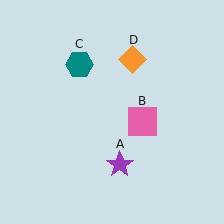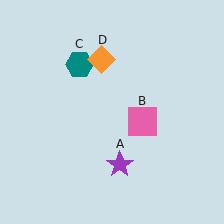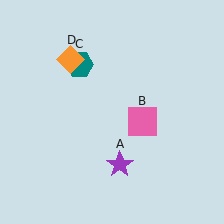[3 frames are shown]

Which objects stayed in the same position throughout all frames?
Purple star (object A) and pink square (object B) and teal hexagon (object C) remained stationary.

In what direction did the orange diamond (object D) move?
The orange diamond (object D) moved left.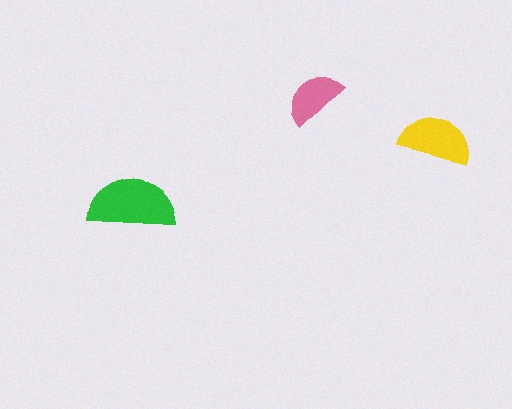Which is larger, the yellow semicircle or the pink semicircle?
The yellow one.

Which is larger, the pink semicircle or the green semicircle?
The green one.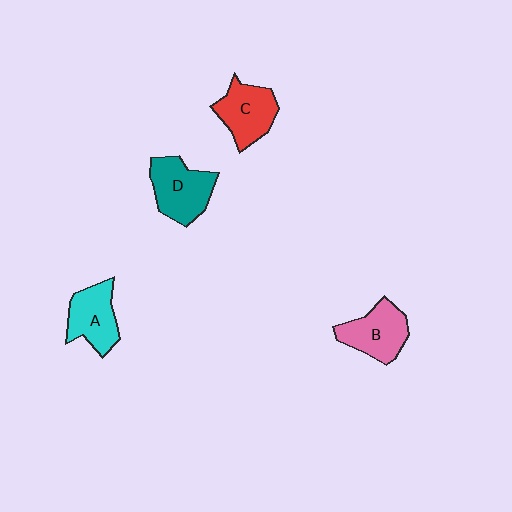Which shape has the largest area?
Shape D (teal).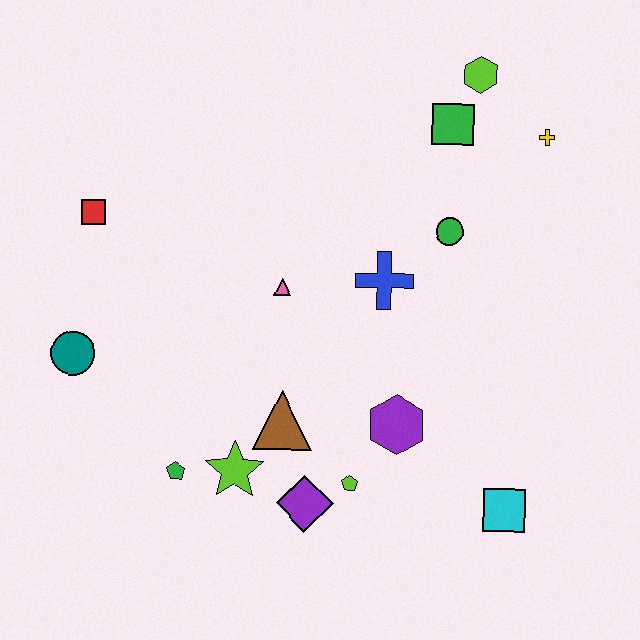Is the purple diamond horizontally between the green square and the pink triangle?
Yes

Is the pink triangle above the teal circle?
Yes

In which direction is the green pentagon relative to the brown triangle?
The green pentagon is to the left of the brown triangle.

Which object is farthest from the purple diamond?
The lime hexagon is farthest from the purple diamond.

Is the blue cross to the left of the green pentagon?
No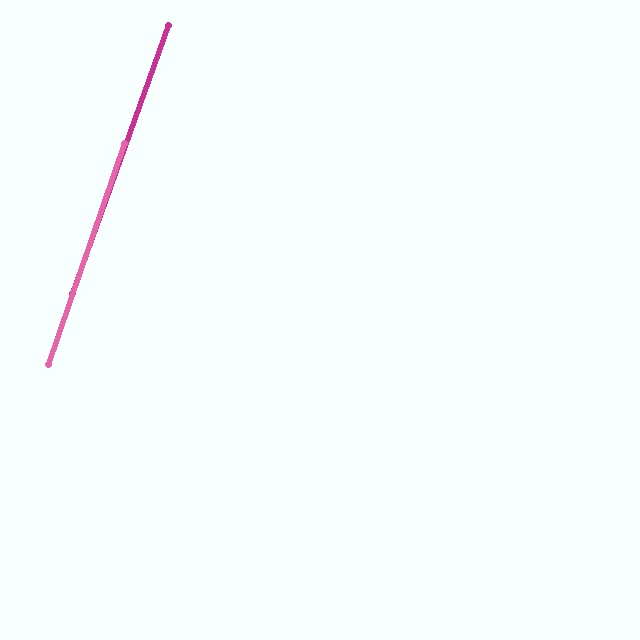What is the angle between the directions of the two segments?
Approximately 1 degree.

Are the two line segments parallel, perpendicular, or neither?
Parallel — their directions differ by only 0.6°.